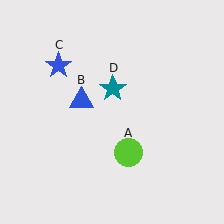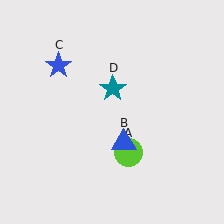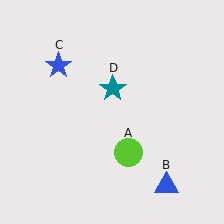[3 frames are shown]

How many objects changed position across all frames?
1 object changed position: blue triangle (object B).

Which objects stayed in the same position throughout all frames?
Lime circle (object A) and blue star (object C) and teal star (object D) remained stationary.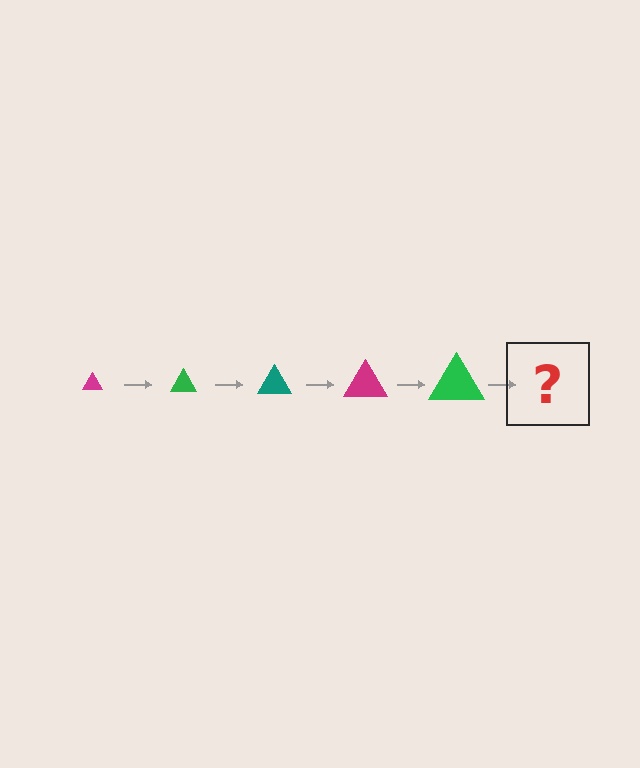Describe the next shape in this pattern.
It should be a teal triangle, larger than the previous one.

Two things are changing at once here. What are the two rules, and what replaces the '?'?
The two rules are that the triangle grows larger each step and the color cycles through magenta, green, and teal. The '?' should be a teal triangle, larger than the previous one.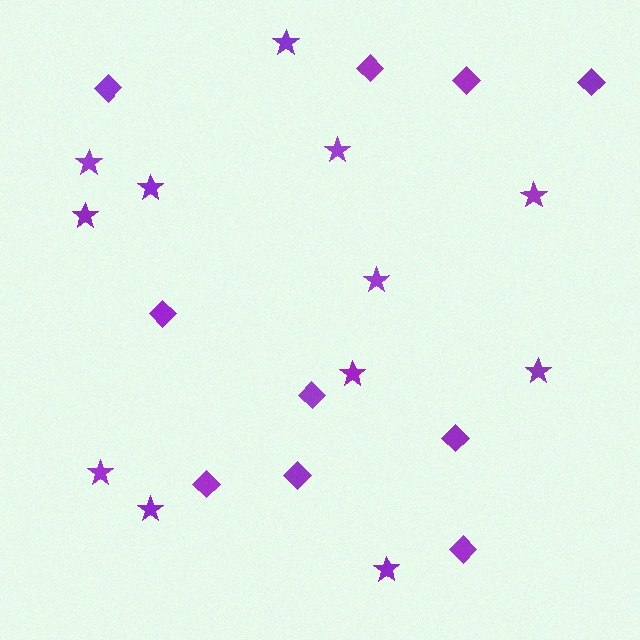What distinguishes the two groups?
There are 2 groups: one group of stars (12) and one group of diamonds (10).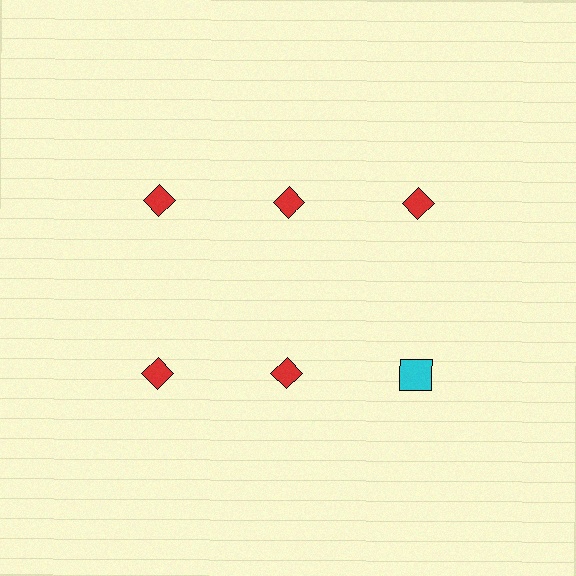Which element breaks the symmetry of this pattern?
The cyan square in the second row, center column breaks the symmetry. All other shapes are red diamonds.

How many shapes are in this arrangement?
There are 6 shapes arranged in a grid pattern.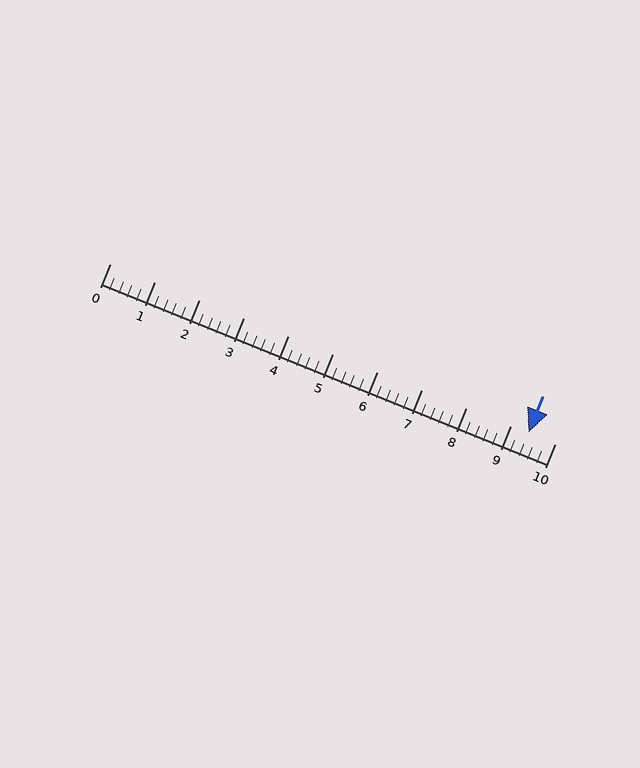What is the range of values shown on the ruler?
The ruler shows values from 0 to 10.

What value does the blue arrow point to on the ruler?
The blue arrow points to approximately 9.4.